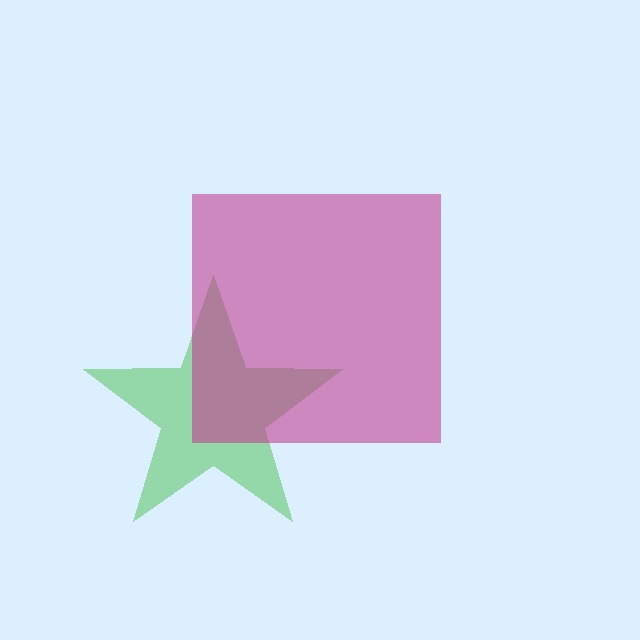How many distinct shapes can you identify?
There are 2 distinct shapes: a green star, a magenta square.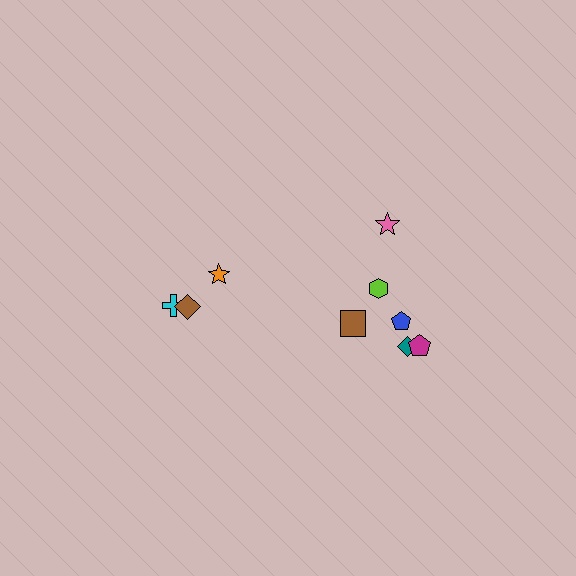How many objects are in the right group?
There are 6 objects.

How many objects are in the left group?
There are 3 objects.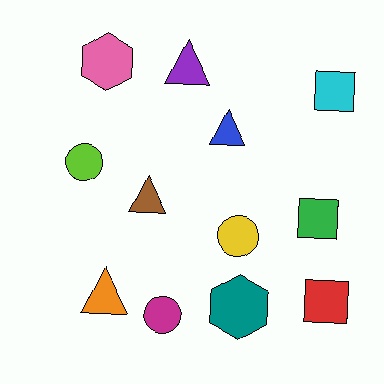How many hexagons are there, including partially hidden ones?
There are 2 hexagons.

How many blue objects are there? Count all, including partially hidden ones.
There is 1 blue object.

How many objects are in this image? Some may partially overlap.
There are 12 objects.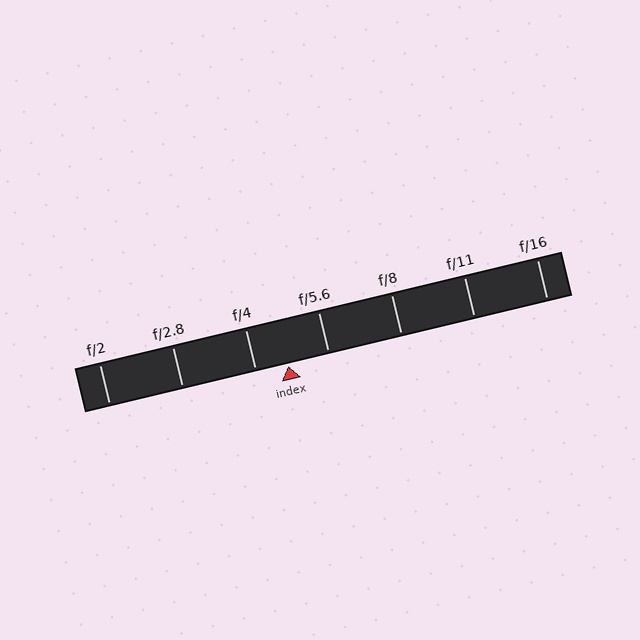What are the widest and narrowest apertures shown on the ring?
The widest aperture shown is f/2 and the narrowest is f/16.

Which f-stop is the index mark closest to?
The index mark is closest to f/4.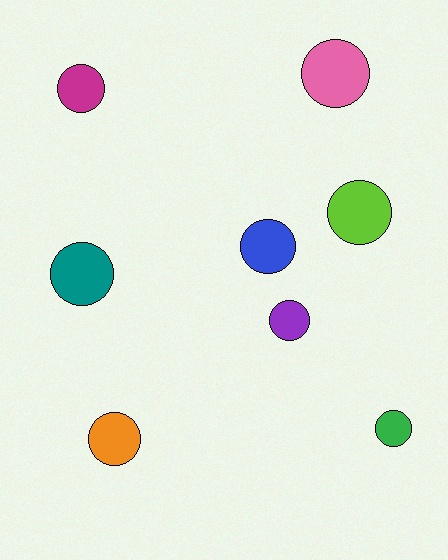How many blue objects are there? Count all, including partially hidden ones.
There is 1 blue object.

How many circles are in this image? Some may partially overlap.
There are 8 circles.